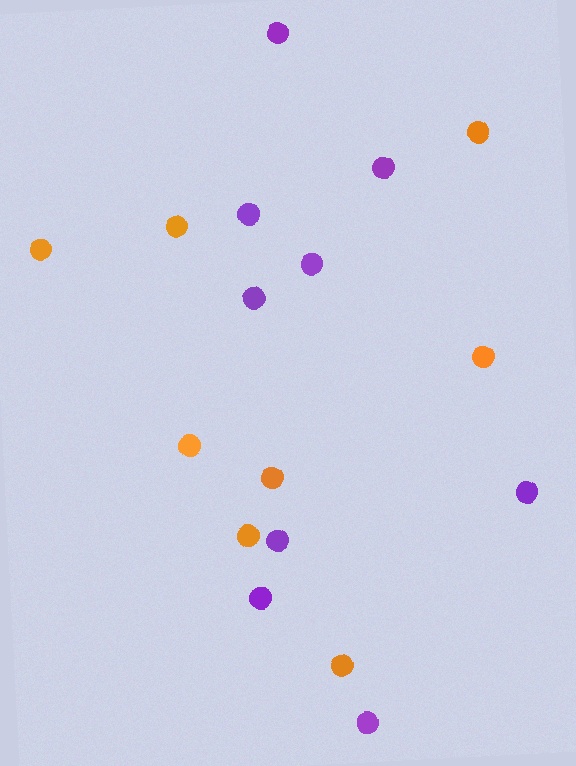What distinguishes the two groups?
There are 2 groups: one group of purple circles (9) and one group of orange circles (8).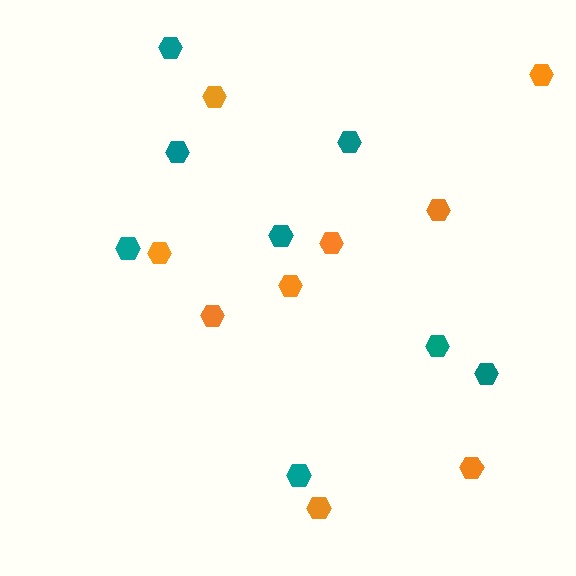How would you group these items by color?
There are 2 groups: one group of teal hexagons (8) and one group of orange hexagons (9).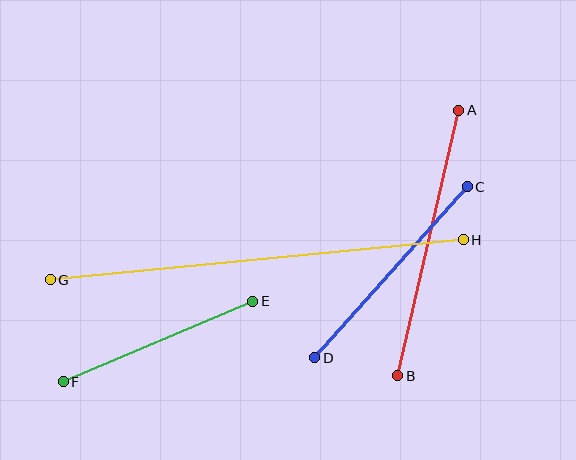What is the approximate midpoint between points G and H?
The midpoint is at approximately (257, 260) pixels.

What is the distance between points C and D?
The distance is approximately 229 pixels.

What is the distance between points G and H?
The distance is approximately 415 pixels.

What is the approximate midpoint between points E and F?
The midpoint is at approximately (158, 341) pixels.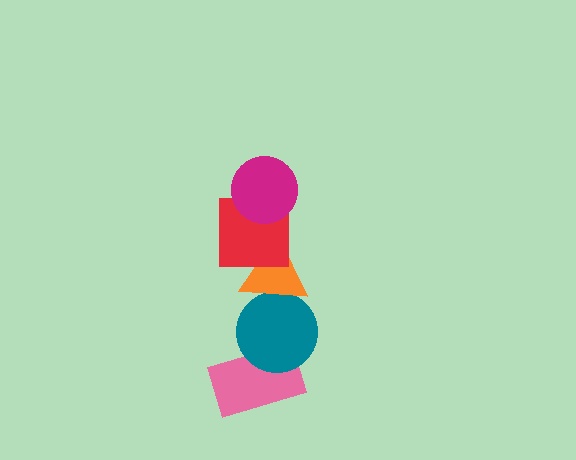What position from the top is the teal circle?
The teal circle is 4th from the top.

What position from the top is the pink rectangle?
The pink rectangle is 5th from the top.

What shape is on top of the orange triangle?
The red square is on top of the orange triangle.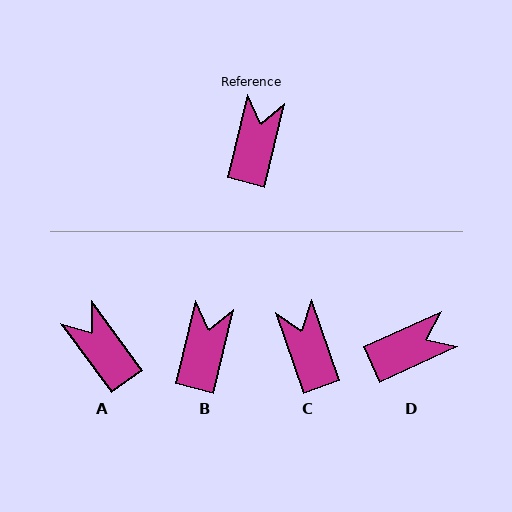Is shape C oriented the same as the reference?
No, it is off by about 33 degrees.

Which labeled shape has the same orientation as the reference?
B.